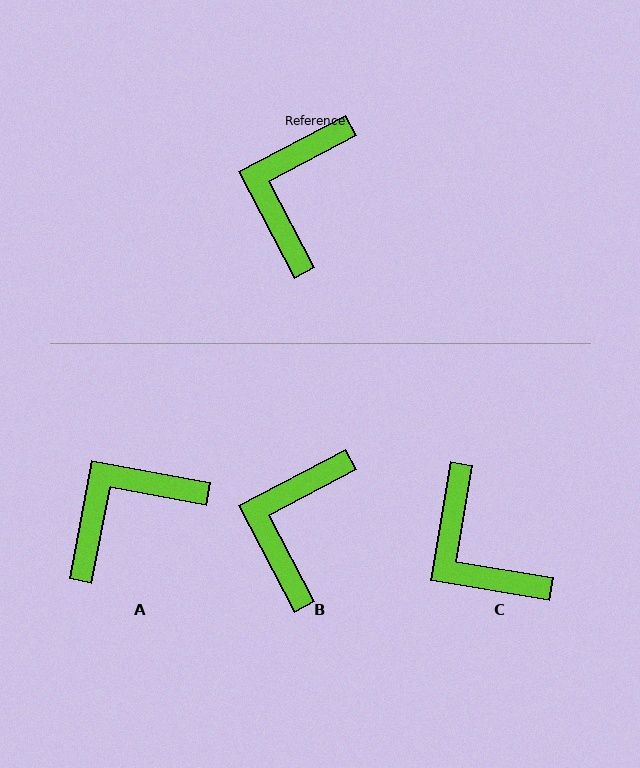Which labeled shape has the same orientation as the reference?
B.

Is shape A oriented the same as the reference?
No, it is off by about 38 degrees.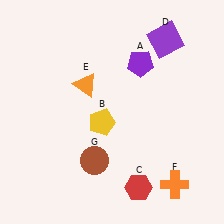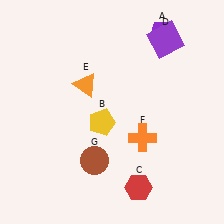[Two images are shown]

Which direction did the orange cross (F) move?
The orange cross (F) moved up.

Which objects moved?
The objects that moved are: the purple pentagon (A), the orange cross (F).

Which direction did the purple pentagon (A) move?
The purple pentagon (A) moved up.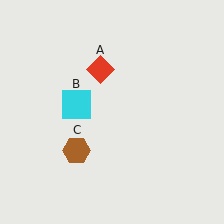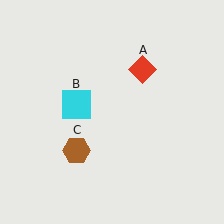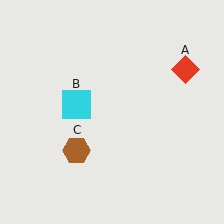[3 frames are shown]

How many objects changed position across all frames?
1 object changed position: red diamond (object A).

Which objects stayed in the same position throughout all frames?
Cyan square (object B) and brown hexagon (object C) remained stationary.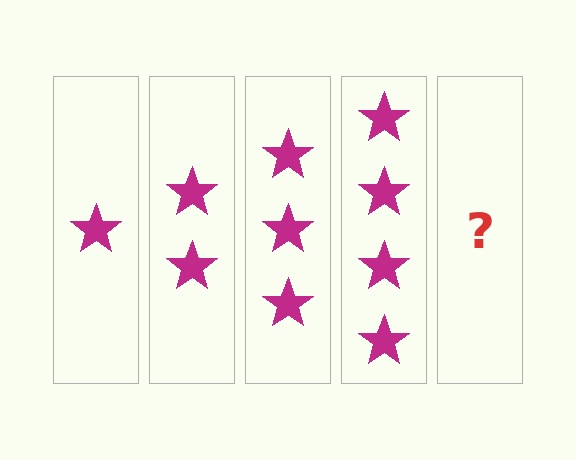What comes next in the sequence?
The next element should be 5 stars.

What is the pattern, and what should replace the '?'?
The pattern is that each step adds one more star. The '?' should be 5 stars.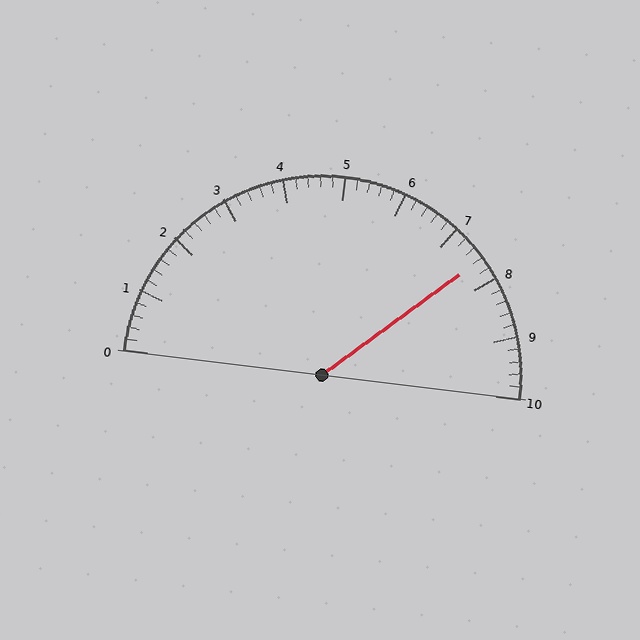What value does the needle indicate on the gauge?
The needle indicates approximately 7.6.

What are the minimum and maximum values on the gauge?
The gauge ranges from 0 to 10.